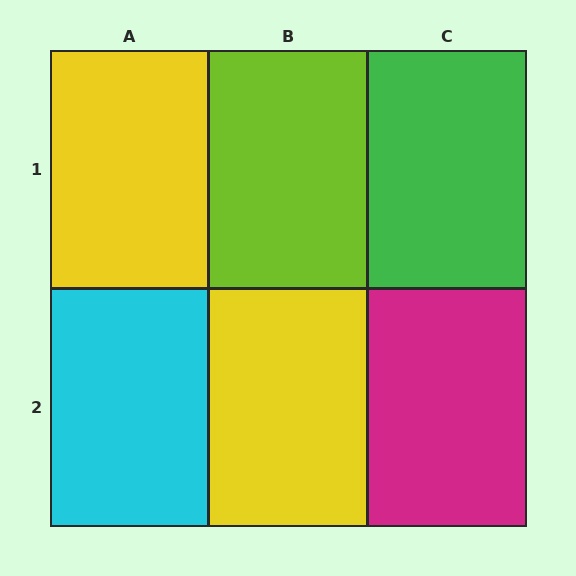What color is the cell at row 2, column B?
Yellow.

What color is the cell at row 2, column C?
Magenta.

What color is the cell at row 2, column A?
Cyan.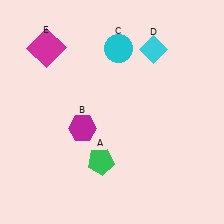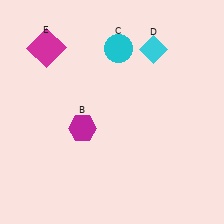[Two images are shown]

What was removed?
The green pentagon (A) was removed in Image 2.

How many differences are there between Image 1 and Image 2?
There is 1 difference between the two images.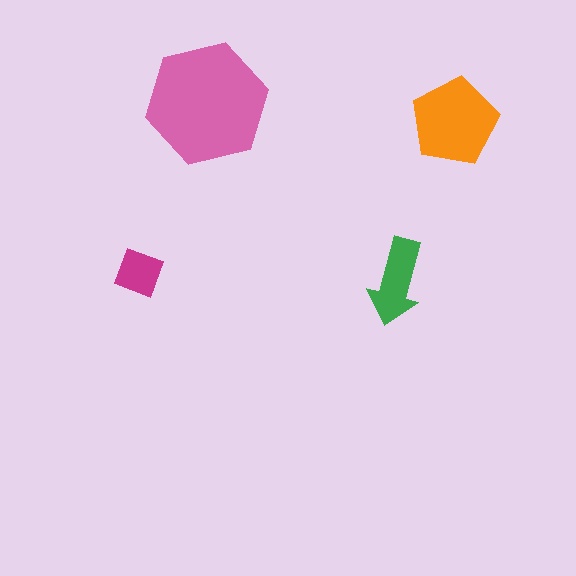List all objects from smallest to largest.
The magenta square, the green arrow, the orange pentagon, the pink hexagon.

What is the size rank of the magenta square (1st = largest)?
4th.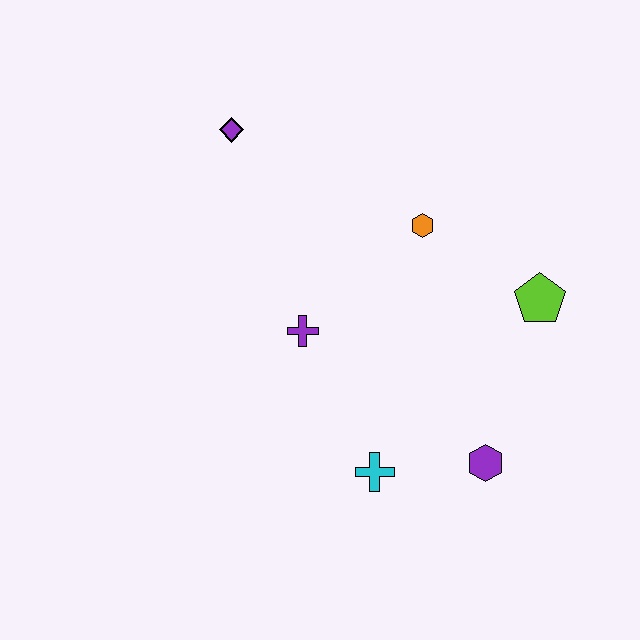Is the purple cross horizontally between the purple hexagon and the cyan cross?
No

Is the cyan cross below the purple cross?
Yes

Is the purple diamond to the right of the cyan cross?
No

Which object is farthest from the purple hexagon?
The purple diamond is farthest from the purple hexagon.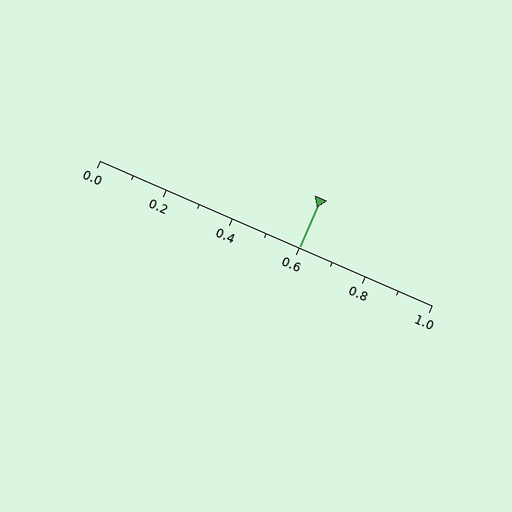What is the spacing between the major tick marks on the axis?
The major ticks are spaced 0.2 apart.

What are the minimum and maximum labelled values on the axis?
The axis runs from 0.0 to 1.0.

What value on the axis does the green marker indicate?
The marker indicates approximately 0.6.